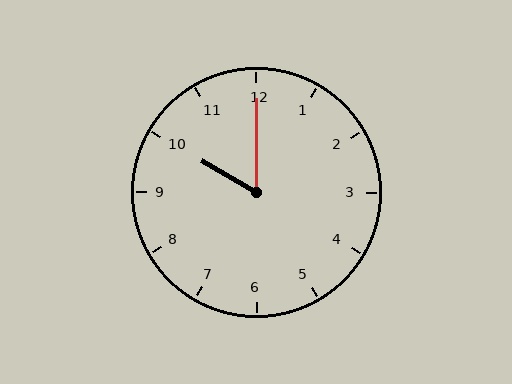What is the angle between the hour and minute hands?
Approximately 60 degrees.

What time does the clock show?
10:00.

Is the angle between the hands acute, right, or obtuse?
It is acute.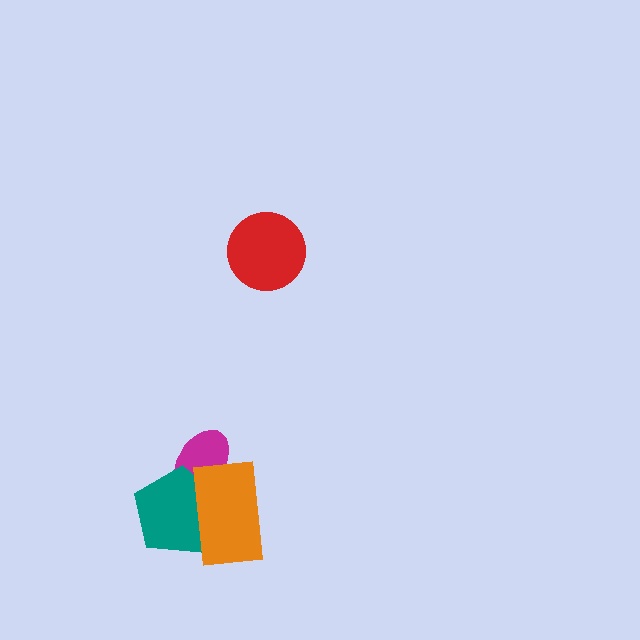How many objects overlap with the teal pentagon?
2 objects overlap with the teal pentagon.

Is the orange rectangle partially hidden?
No, no other shape covers it.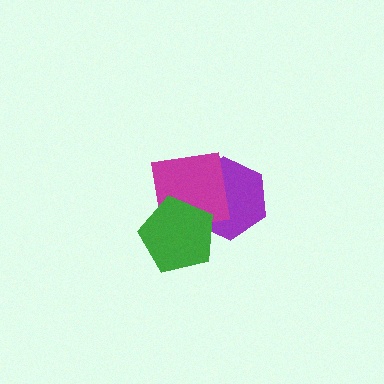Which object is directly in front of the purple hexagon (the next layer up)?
The magenta square is directly in front of the purple hexagon.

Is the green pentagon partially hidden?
No, no other shape covers it.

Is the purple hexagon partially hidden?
Yes, it is partially covered by another shape.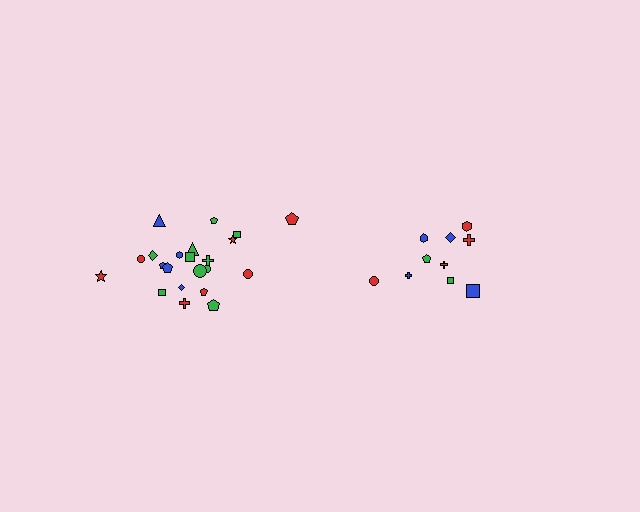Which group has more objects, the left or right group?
The left group.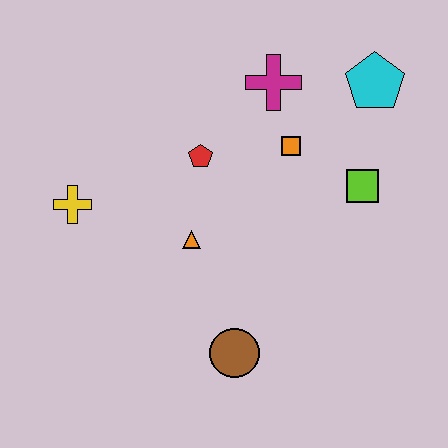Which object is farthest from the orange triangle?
The cyan pentagon is farthest from the orange triangle.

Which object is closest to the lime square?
The orange square is closest to the lime square.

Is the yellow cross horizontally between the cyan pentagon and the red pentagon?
No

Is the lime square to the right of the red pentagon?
Yes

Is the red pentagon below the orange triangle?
No